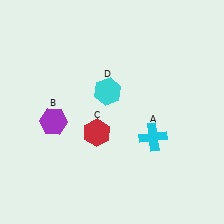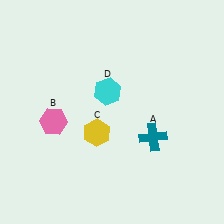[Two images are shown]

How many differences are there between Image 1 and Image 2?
There are 3 differences between the two images.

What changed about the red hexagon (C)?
In Image 1, C is red. In Image 2, it changed to yellow.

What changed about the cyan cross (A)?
In Image 1, A is cyan. In Image 2, it changed to teal.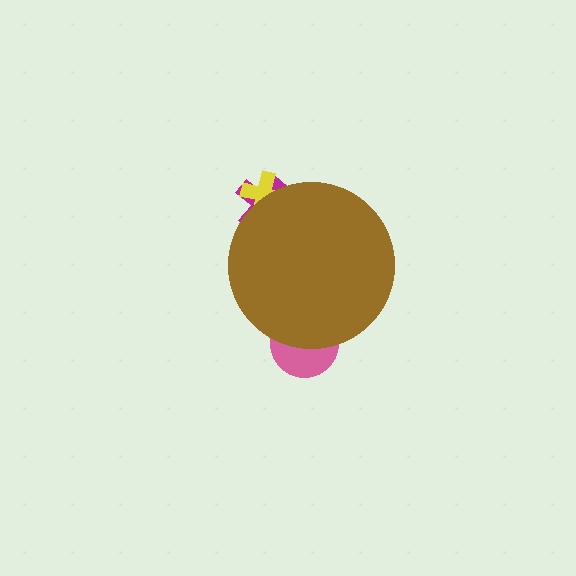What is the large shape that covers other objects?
A brown circle.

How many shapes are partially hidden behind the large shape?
3 shapes are partially hidden.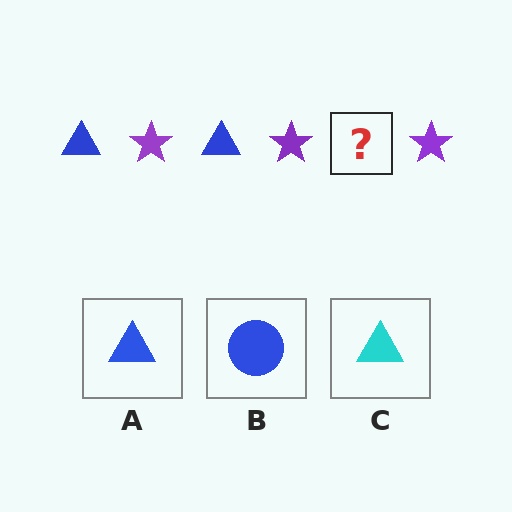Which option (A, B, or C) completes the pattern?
A.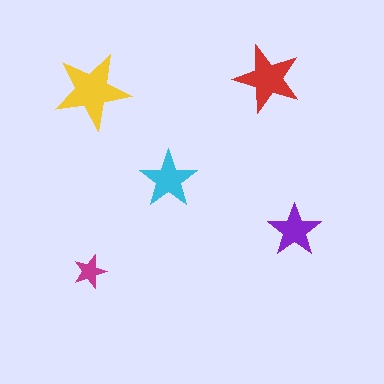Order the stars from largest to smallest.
the yellow one, the red one, the cyan one, the purple one, the magenta one.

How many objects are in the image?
There are 5 objects in the image.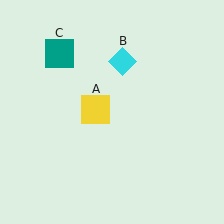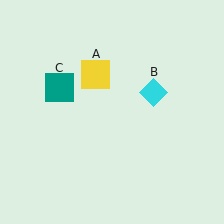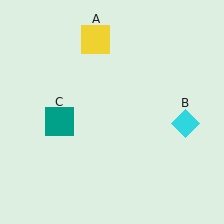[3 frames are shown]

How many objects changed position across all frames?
3 objects changed position: yellow square (object A), cyan diamond (object B), teal square (object C).